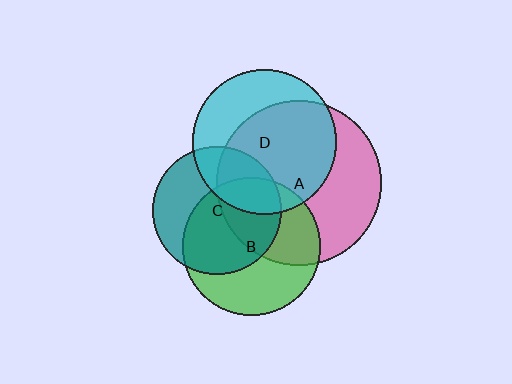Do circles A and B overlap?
Yes.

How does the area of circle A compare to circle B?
Approximately 1.4 times.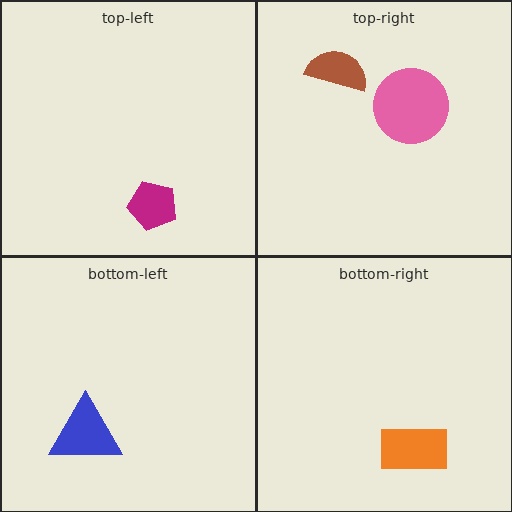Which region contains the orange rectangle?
The bottom-right region.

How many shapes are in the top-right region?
2.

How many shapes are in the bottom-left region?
1.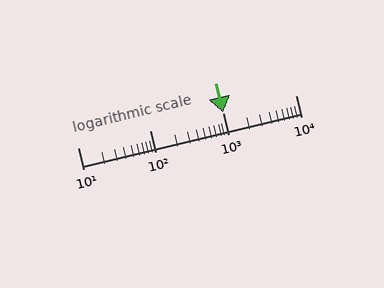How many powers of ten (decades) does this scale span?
The scale spans 3 decades, from 10 to 10000.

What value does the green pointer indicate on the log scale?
The pointer indicates approximately 1000.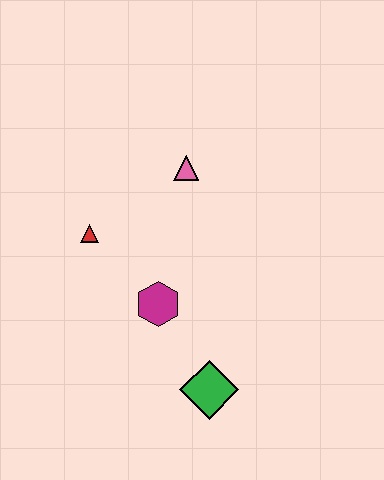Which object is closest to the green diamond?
The magenta hexagon is closest to the green diamond.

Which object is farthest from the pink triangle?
The green diamond is farthest from the pink triangle.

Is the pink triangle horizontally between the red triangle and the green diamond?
Yes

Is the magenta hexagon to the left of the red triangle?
No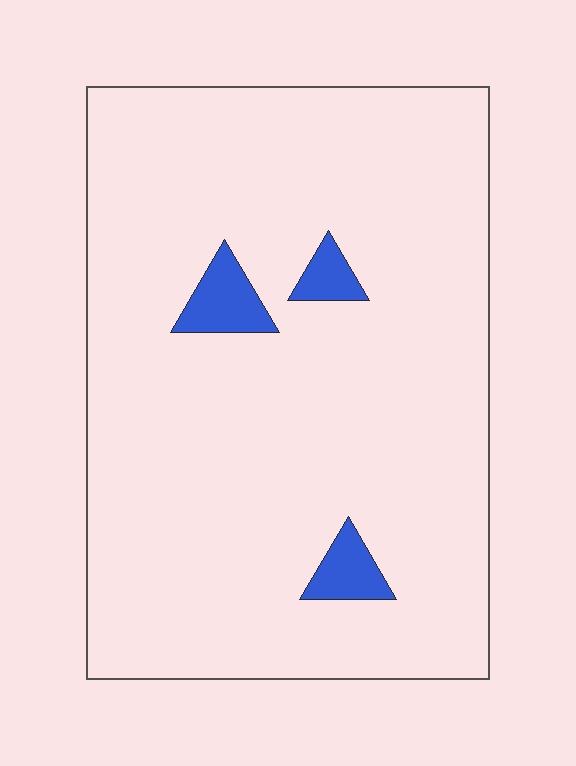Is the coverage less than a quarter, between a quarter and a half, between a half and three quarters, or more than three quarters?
Less than a quarter.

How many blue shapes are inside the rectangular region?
3.